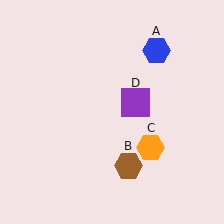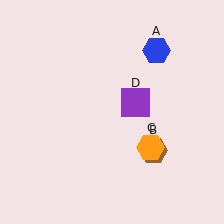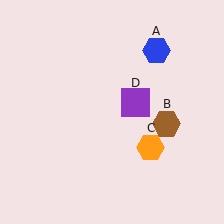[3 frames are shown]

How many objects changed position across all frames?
1 object changed position: brown hexagon (object B).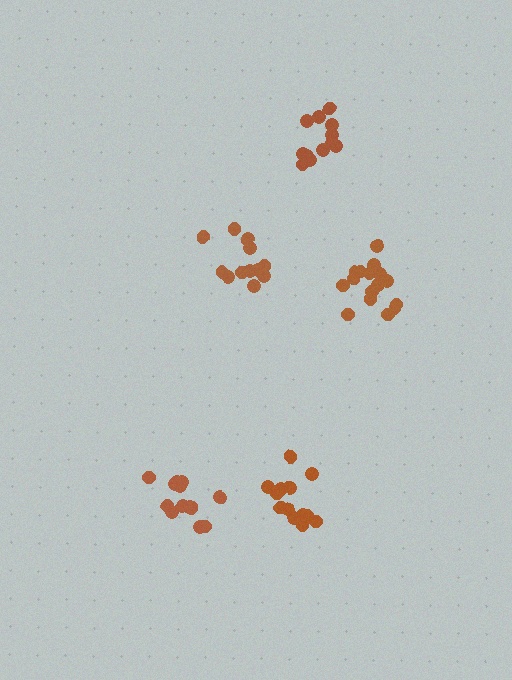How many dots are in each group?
Group 1: 12 dots, Group 2: 13 dots, Group 3: 13 dots, Group 4: 16 dots, Group 5: 12 dots (66 total).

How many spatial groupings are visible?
There are 5 spatial groupings.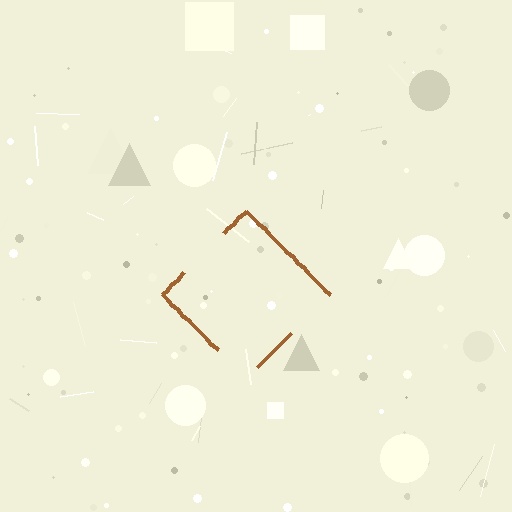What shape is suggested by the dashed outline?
The dashed outline suggests a diamond.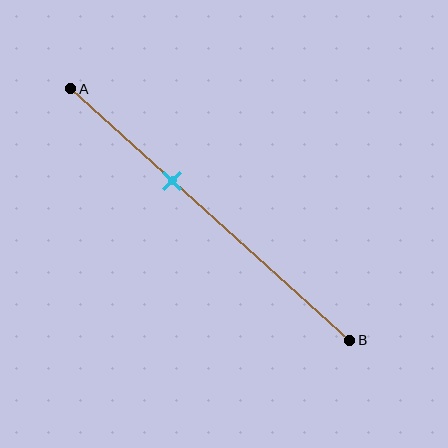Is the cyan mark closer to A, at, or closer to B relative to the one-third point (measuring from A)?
The cyan mark is closer to point B than the one-third point of segment AB.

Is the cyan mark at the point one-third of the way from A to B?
No, the mark is at about 35% from A, not at the 33% one-third point.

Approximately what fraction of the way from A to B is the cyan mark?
The cyan mark is approximately 35% of the way from A to B.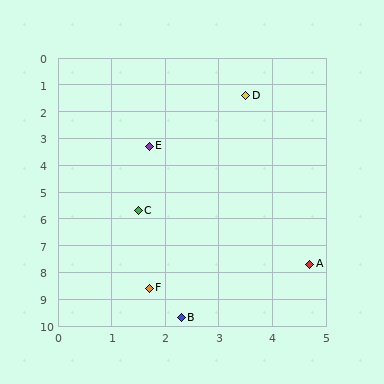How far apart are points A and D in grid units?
Points A and D are about 6.4 grid units apart.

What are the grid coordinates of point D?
Point D is at approximately (3.5, 1.4).